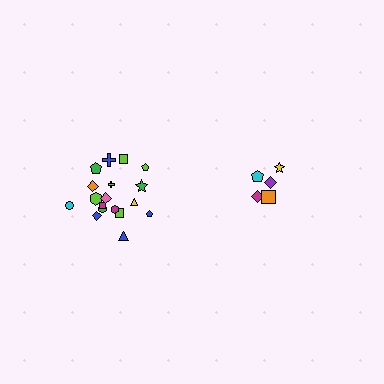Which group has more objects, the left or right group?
The left group.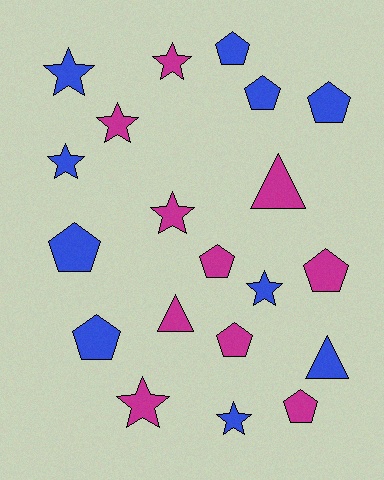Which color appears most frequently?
Magenta, with 10 objects.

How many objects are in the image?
There are 20 objects.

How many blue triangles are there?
There is 1 blue triangle.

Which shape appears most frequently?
Pentagon, with 9 objects.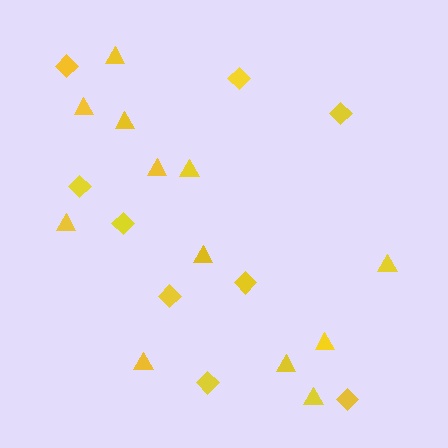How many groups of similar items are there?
There are 2 groups: one group of triangles (12) and one group of diamonds (9).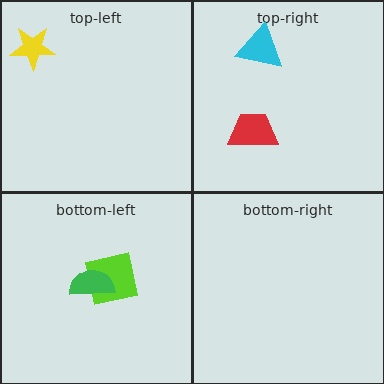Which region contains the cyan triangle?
The top-right region.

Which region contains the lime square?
The bottom-left region.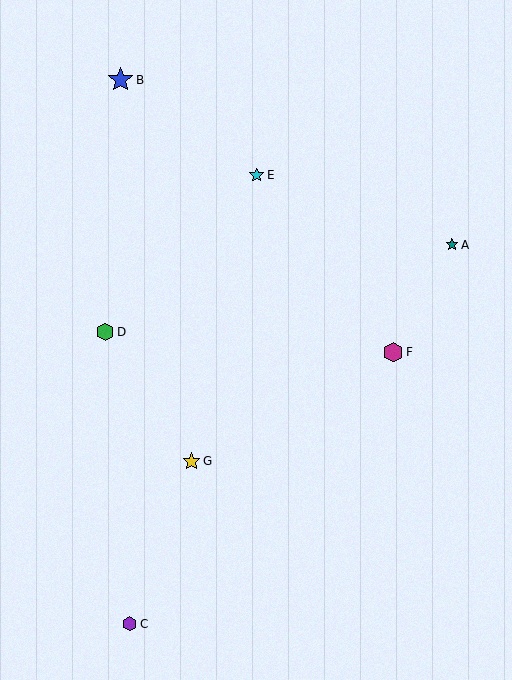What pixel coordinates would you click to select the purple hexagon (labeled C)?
Click at (130, 624) to select the purple hexagon C.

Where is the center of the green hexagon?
The center of the green hexagon is at (105, 332).